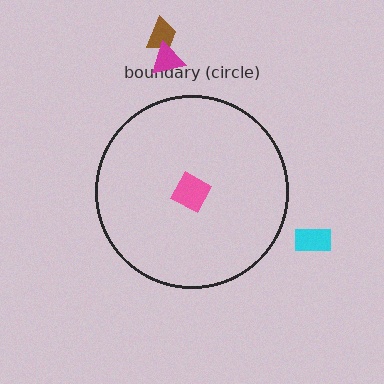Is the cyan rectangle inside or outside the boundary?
Outside.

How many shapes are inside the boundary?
1 inside, 3 outside.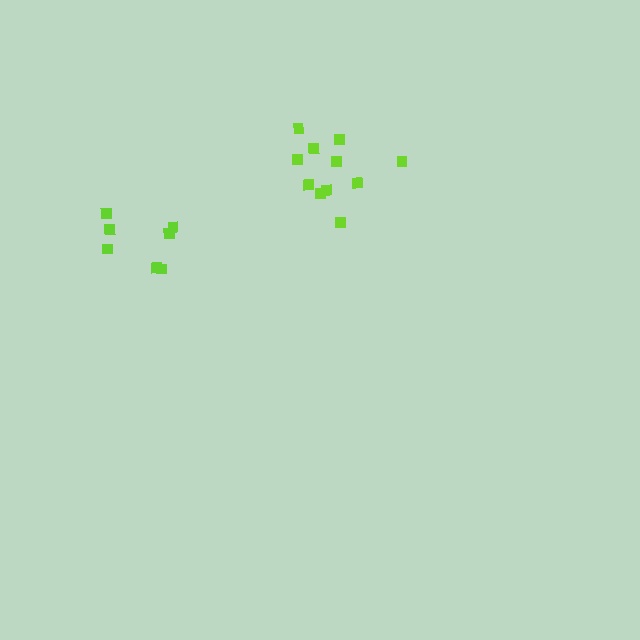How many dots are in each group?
Group 1: 7 dots, Group 2: 11 dots (18 total).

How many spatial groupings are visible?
There are 2 spatial groupings.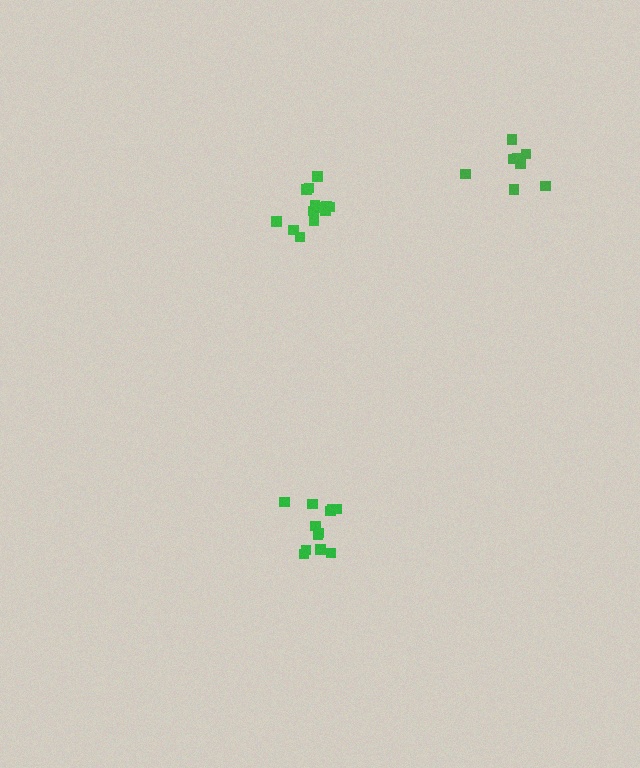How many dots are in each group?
Group 1: 13 dots, Group 2: 12 dots, Group 3: 8 dots (33 total).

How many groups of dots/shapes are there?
There are 3 groups.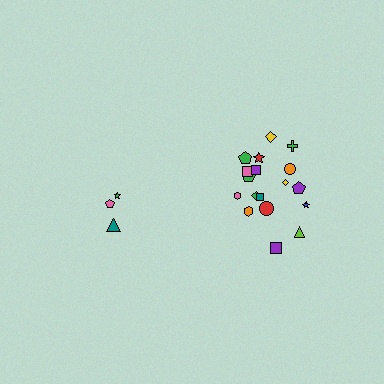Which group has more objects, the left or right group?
The right group.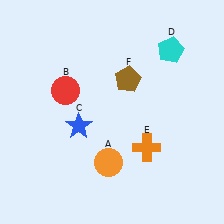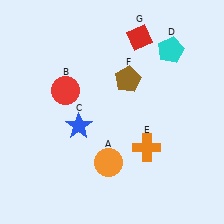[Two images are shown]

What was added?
A red diamond (G) was added in Image 2.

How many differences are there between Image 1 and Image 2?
There is 1 difference between the two images.